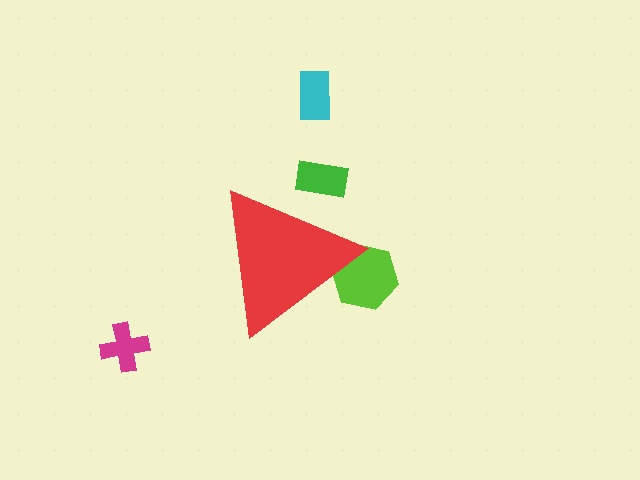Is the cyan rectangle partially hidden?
No, the cyan rectangle is fully visible.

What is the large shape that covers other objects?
A red triangle.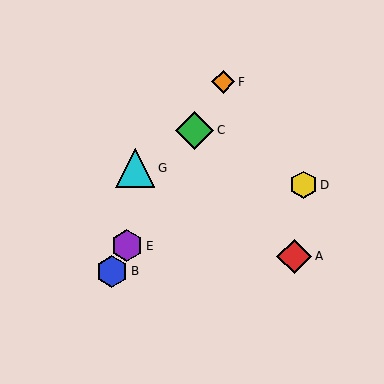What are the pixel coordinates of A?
Object A is at (294, 256).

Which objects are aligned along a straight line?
Objects B, C, E, F are aligned along a straight line.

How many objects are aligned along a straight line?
4 objects (B, C, E, F) are aligned along a straight line.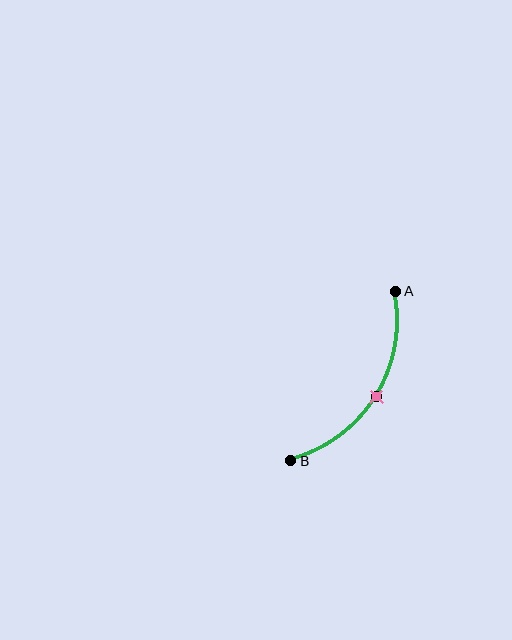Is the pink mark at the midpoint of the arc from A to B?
Yes. The pink mark lies on the arc at equal arc-length from both A and B — it is the arc midpoint.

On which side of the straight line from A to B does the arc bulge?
The arc bulges to the right of the straight line connecting A and B.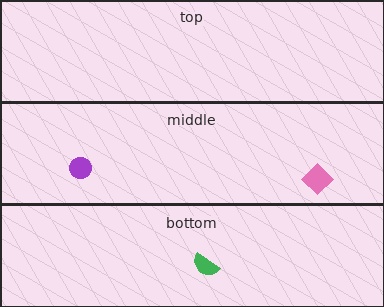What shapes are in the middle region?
The purple circle, the pink diamond.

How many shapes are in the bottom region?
1.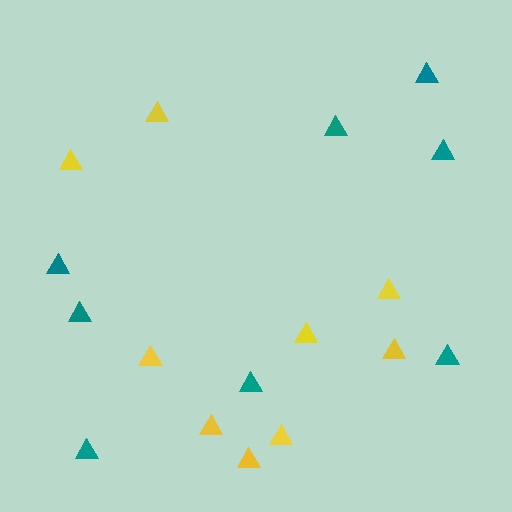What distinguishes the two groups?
There are 2 groups: one group of teal triangles (8) and one group of yellow triangles (9).